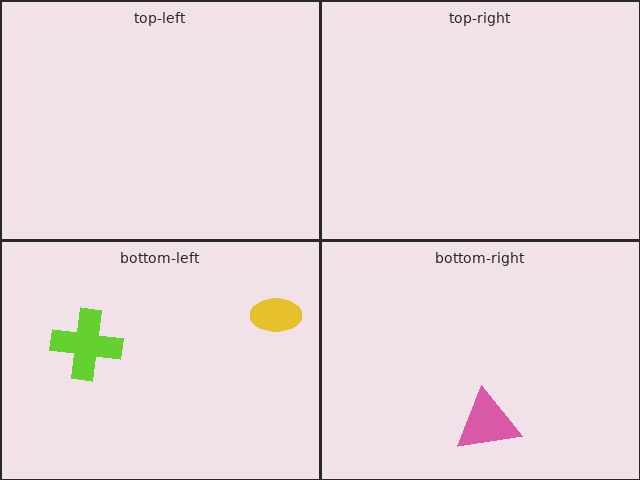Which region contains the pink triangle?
The bottom-right region.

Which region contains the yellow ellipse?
The bottom-left region.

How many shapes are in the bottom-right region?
1.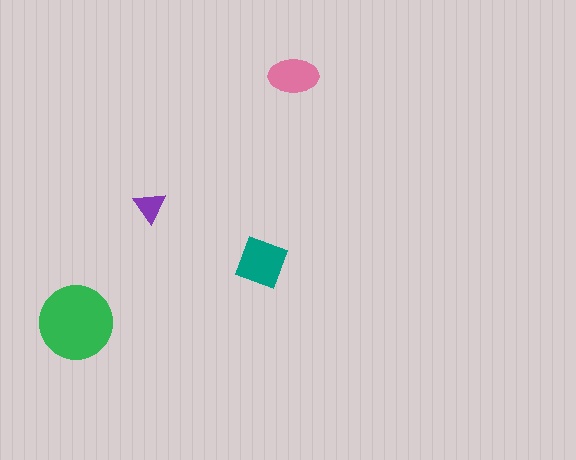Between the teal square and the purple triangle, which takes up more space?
The teal square.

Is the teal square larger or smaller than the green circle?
Smaller.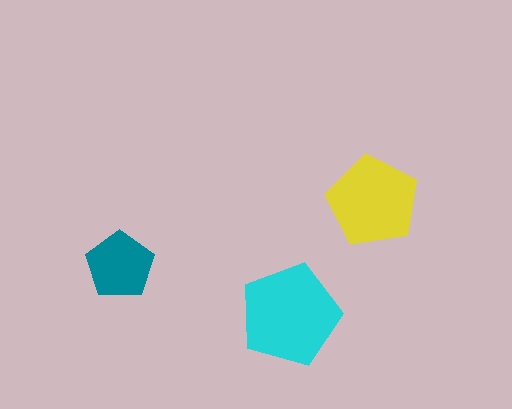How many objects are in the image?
There are 3 objects in the image.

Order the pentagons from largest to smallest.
the cyan one, the yellow one, the teal one.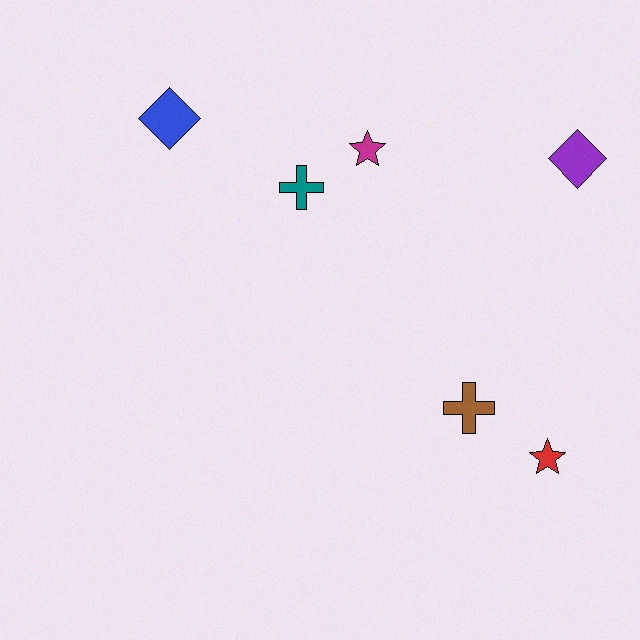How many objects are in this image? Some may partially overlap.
There are 6 objects.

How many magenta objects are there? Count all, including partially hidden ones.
There is 1 magenta object.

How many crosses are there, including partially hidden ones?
There are 2 crosses.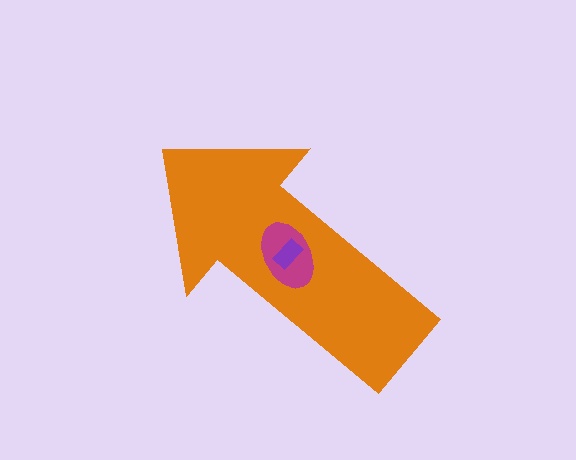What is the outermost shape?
The orange arrow.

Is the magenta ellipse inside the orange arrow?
Yes.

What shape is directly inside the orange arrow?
The magenta ellipse.